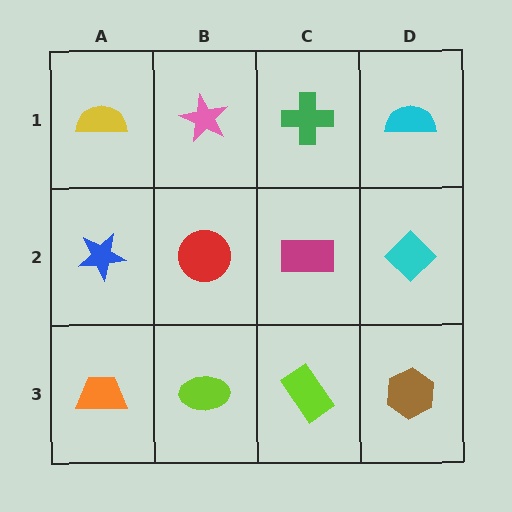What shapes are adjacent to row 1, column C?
A magenta rectangle (row 2, column C), a pink star (row 1, column B), a cyan semicircle (row 1, column D).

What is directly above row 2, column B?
A pink star.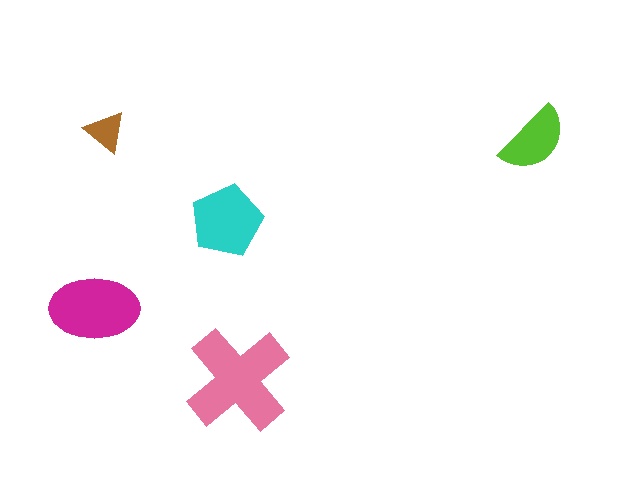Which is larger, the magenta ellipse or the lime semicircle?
The magenta ellipse.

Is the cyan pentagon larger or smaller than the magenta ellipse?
Smaller.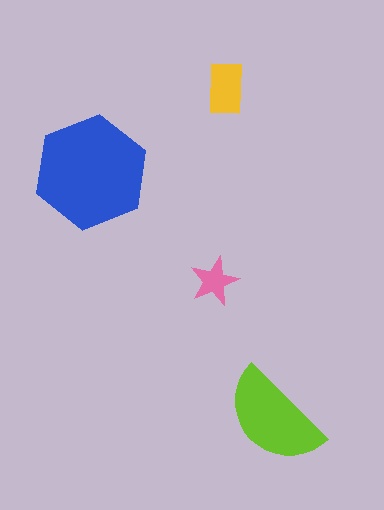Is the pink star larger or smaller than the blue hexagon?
Smaller.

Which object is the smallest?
The pink star.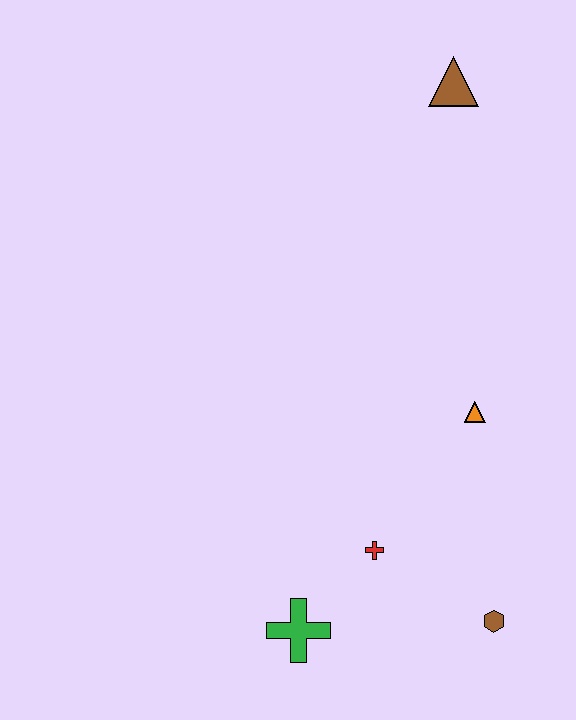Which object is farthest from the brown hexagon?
The brown triangle is farthest from the brown hexagon.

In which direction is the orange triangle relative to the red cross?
The orange triangle is above the red cross.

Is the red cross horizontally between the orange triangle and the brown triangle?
No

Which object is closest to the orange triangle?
The red cross is closest to the orange triangle.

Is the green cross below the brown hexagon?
Yes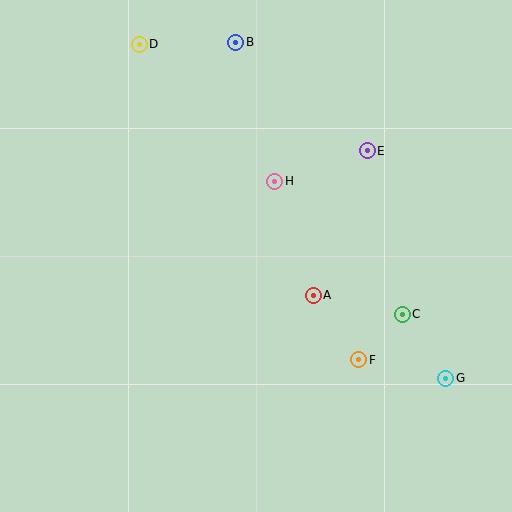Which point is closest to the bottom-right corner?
Point G is closest to the bottom-right corner.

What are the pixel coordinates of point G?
Point G is at (446, 378).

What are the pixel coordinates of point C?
Point C is at (402, 314).